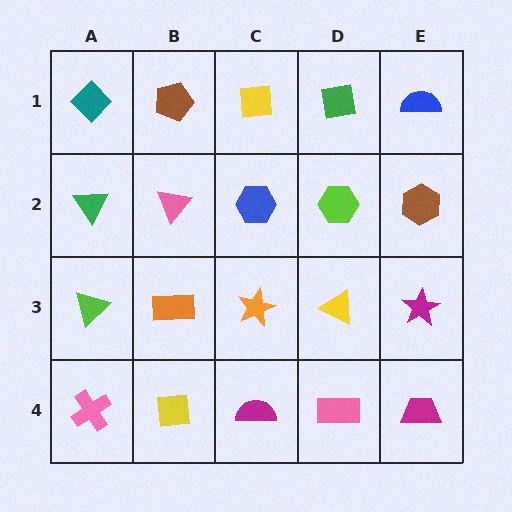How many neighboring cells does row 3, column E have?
3.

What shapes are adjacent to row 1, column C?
A blue hexagon (row 2, column C), a brown pentagon (row 1, column B), a green square (row 1, column D).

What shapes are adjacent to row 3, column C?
A blue hexagon (row 2, column C), a magenta semicircle (row 4, column C), an orange rectangle (row 3, column B), a yellow triangle (row 3, column D).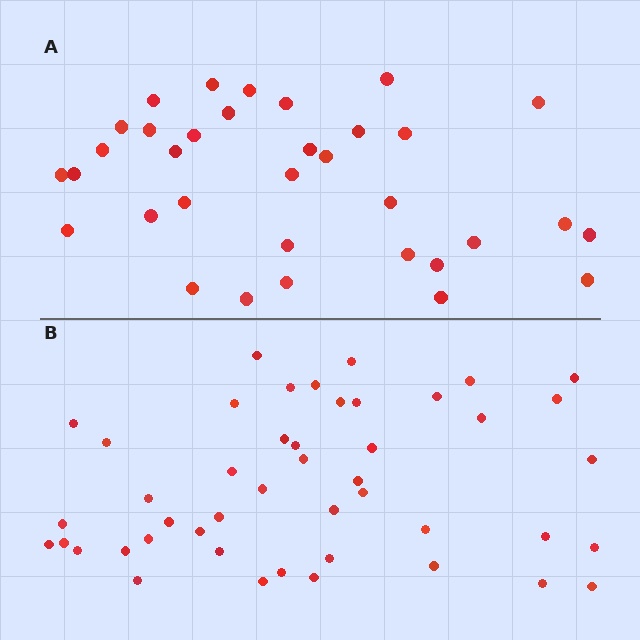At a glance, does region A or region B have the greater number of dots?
Region B (the bottom region) has more dots.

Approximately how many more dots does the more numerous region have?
Region B has roughly 12 or so more dots than region A.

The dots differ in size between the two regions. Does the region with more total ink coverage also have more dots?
No. Region A has more total ink coverage because its dots are larger, but region B actually contains more individual dots. Total area can be misleading — the number of items is what matters here.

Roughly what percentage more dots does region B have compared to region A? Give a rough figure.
About 35% more.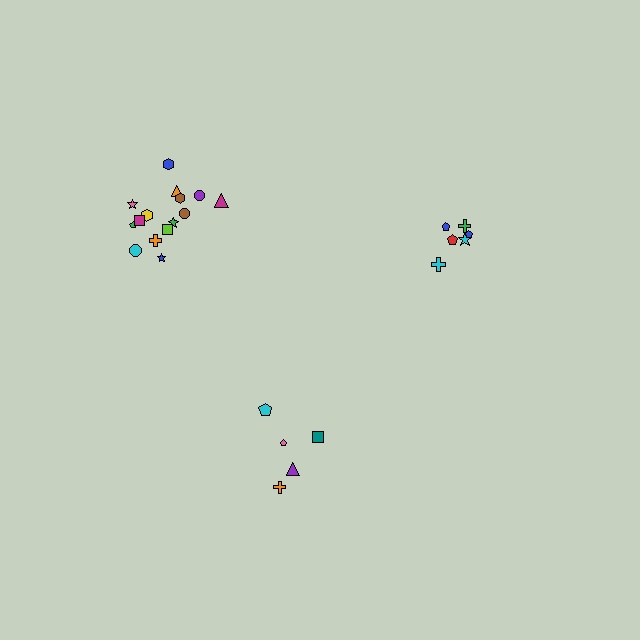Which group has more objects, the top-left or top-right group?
The top-left group.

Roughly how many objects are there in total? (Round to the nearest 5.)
Roughly 25 objects in total.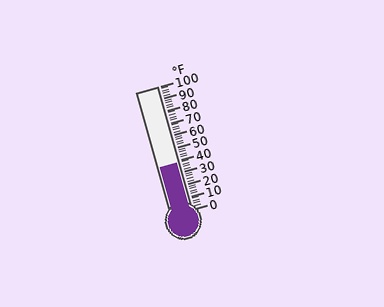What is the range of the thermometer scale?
The thermometer scale ranges from 0°F to 100°F.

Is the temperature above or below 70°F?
The temperature is below 70°F.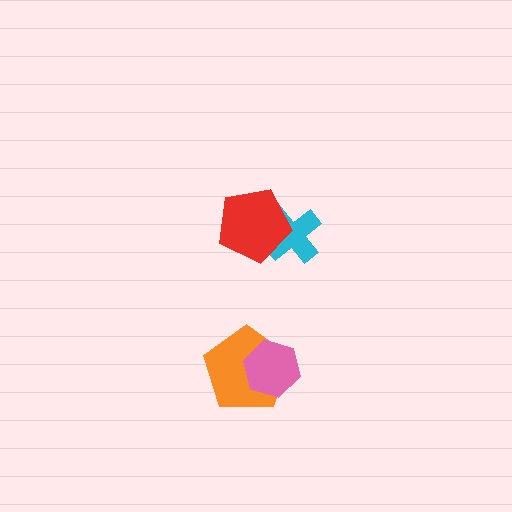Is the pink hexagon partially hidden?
No, no other shape covers it.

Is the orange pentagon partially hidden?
Yes, it is partially covered by another shape.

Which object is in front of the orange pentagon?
The pink hexagon is in front of the orange pentagon.